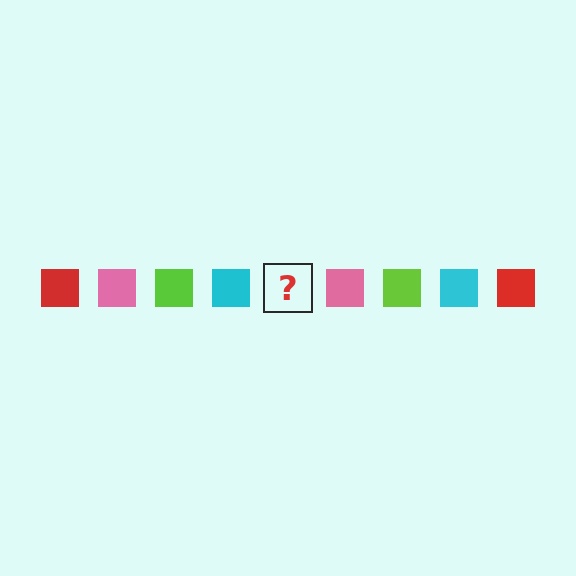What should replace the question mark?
The question mark should be replaced with a red square.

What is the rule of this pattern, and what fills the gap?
The rule is that the pattern cycles through red, pink, lime, cyan squares. The gap should be filled with a red square.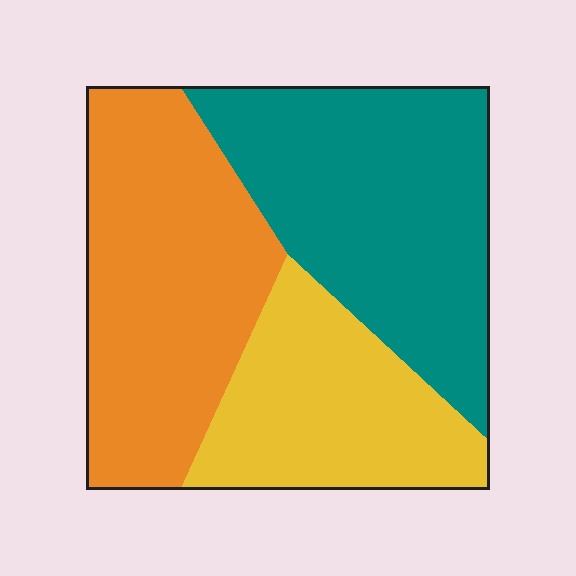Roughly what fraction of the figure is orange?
Orange takes up about three eighths (3/8) of the figure.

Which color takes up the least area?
Yellow, at roughly 25%.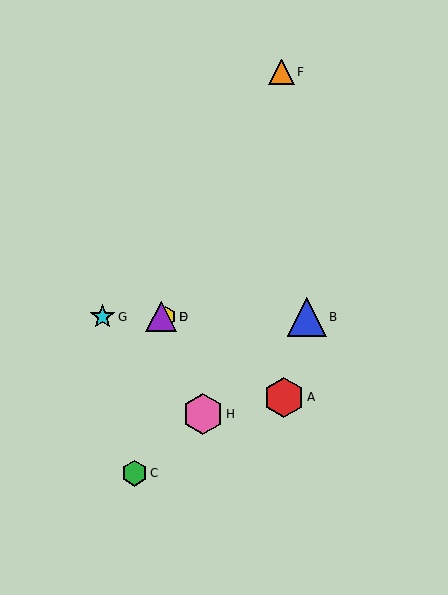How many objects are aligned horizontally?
4 objects (B, D, E, G) are aligned horizontally.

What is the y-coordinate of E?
Object E is at y≈317.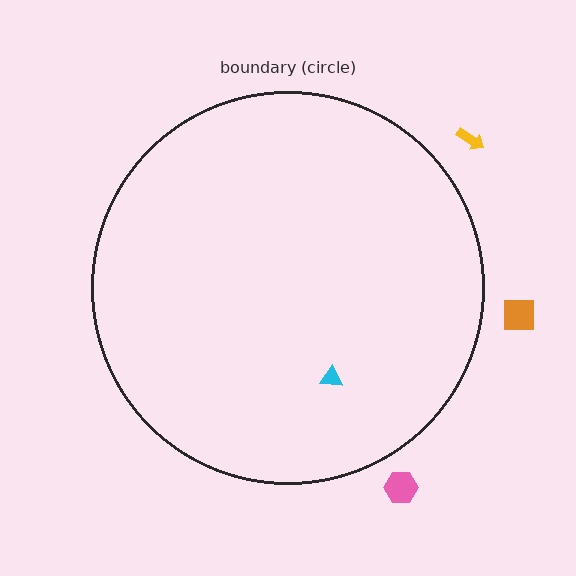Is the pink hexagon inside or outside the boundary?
Outside.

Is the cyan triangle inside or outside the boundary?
Inside.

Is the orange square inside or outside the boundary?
Outside.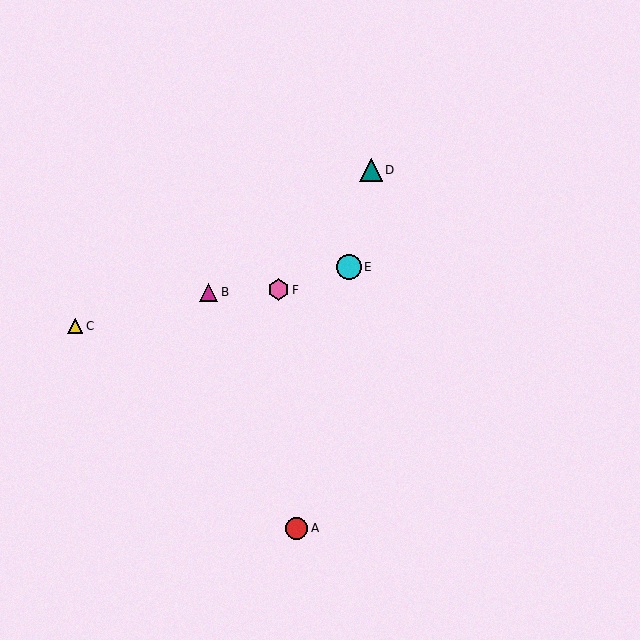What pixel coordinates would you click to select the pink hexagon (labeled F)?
Click at (279, 290) to select the pink hexagon F.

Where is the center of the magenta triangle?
The center of the magenta triangle is at (209, 292).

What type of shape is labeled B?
Shape B is a magenta triangle.